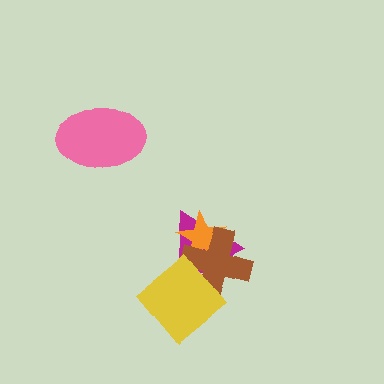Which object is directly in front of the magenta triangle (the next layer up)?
The orange star is directly in front of the magenta triangle.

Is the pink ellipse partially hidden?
No, no other shape covers it.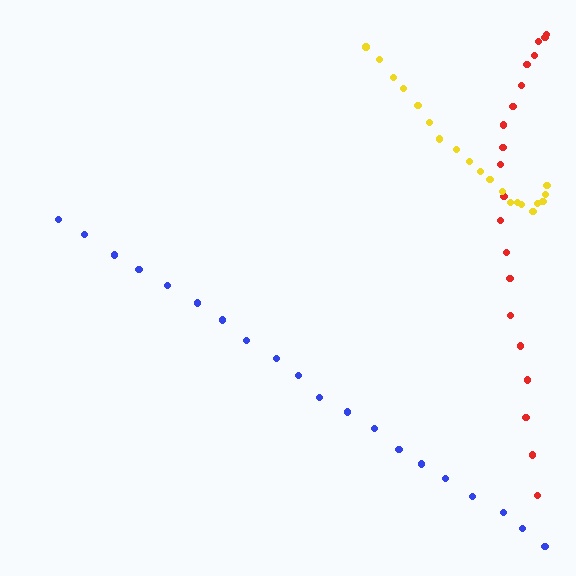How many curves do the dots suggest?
There are 3 distinct paths.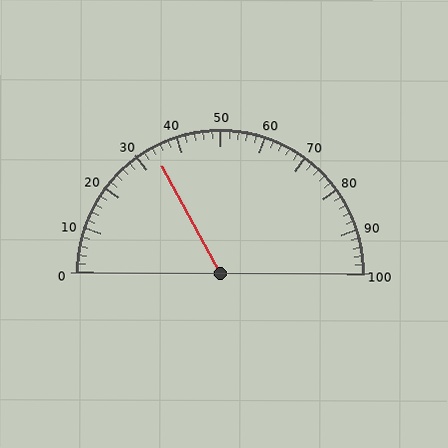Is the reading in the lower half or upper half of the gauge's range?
The reading is in the lower half of the range (0 to 100).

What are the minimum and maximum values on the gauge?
The gauge ranges from 0 to 100.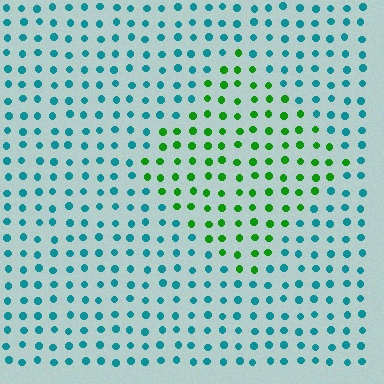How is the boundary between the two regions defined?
The boundary is defined purely by a slight shift in hue (about 63 degrees). Spacing, size, and orientation are identical on both sides.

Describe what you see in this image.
The image is filled with small teal elements in a uniform arrangement. A diamond-shaped region is visible where the elements are tinted to a slightly different hue, forming a subtle color boundary.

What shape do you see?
I see a diamond.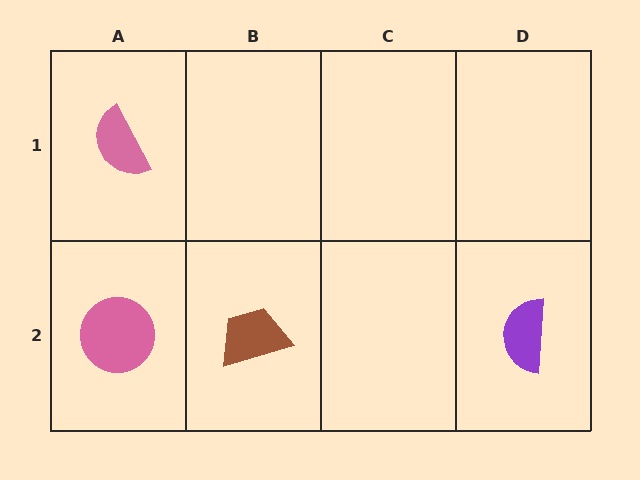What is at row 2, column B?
A brown trapezoid.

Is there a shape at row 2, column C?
No, that cell is empty.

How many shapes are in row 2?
3 shapes.